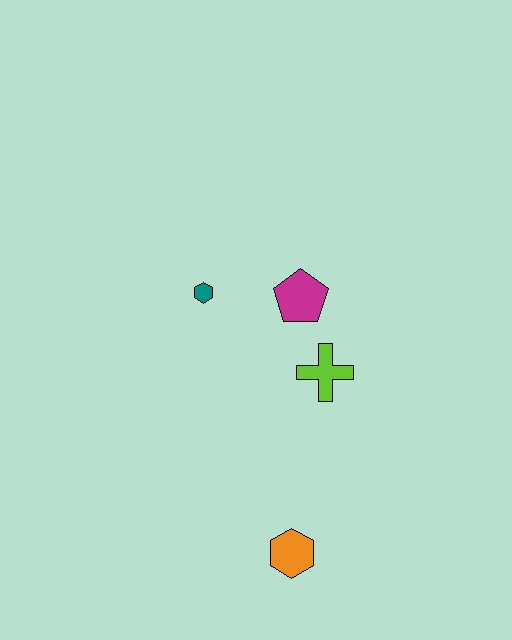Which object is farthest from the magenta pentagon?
The orange hexagon is farthest from the magenta pentagon.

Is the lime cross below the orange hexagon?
No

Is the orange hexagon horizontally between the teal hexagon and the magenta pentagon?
Yes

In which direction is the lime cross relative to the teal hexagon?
The lime cross is to the right of the teal hexagon.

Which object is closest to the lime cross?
The magenta pentagon is closest to the lime cross.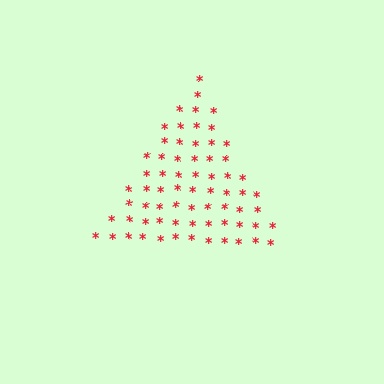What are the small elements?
The small elements are asterisks.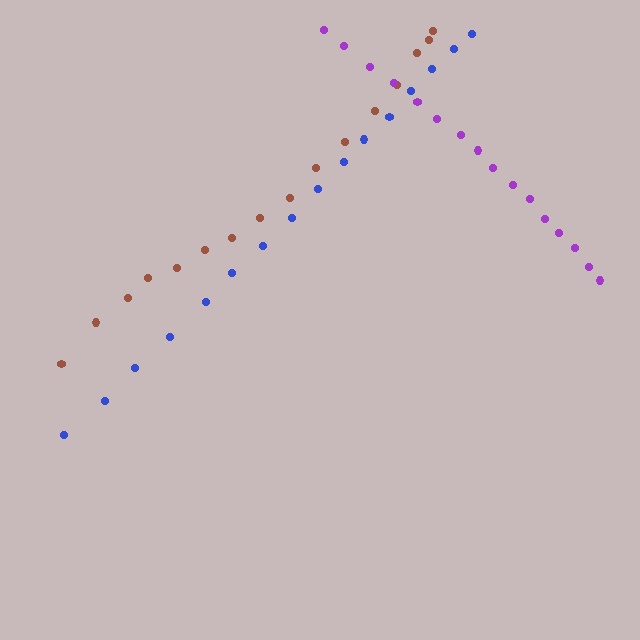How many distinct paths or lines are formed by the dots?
There are 3 distinct paths.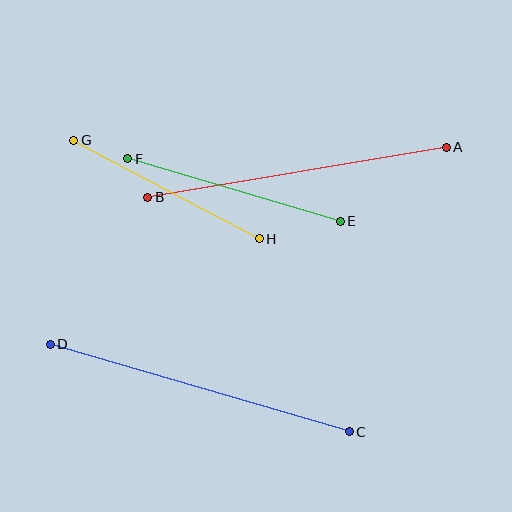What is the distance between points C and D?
The distance is approximately 312 pixels.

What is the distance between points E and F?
The distance is approximately 221 pixels.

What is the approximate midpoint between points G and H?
The midpoint is at approximately (166, 190) pixels.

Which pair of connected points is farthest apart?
Points C and D are farthest apart.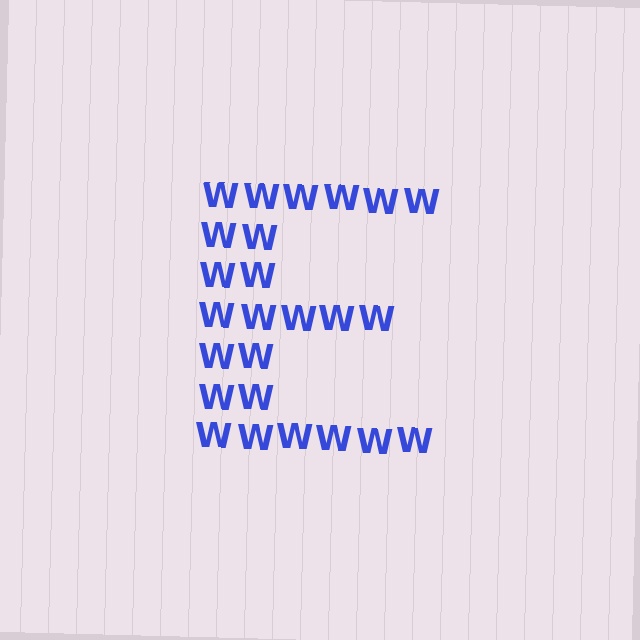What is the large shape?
The large shape is the letter E.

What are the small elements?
The small elements are letter W's.